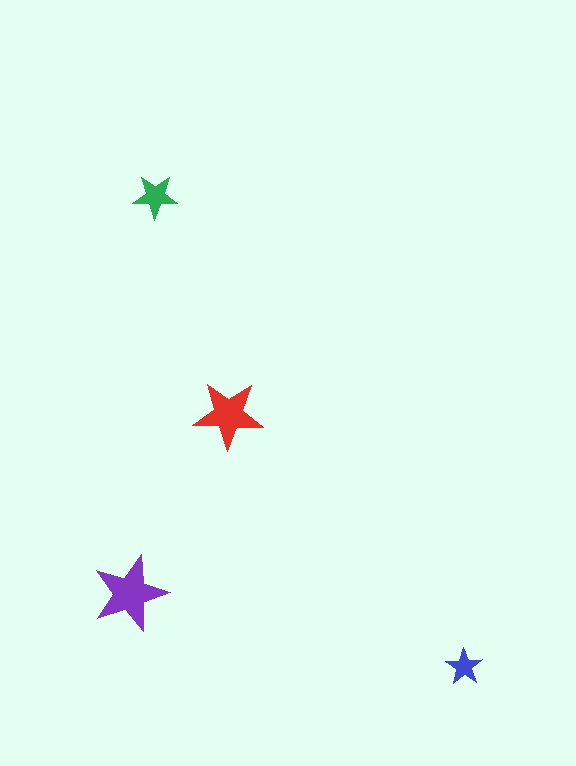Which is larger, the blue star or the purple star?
The purple one.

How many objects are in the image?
There are 4 objects in the image.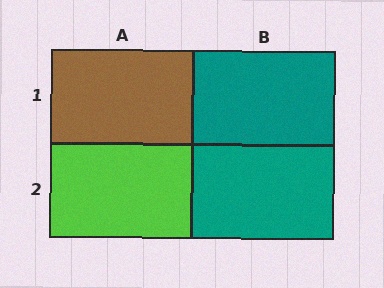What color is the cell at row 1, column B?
Teal.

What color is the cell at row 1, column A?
Brown.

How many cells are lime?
1 cell is lime.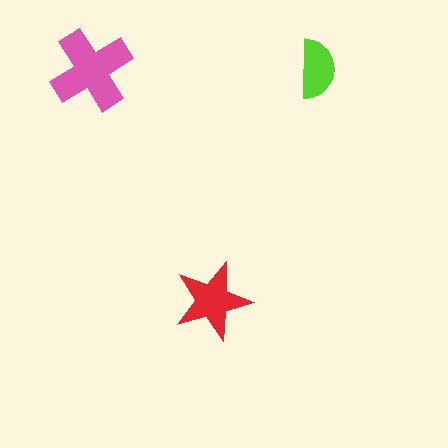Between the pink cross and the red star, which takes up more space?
The pink cross.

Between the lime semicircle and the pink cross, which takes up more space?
The pink cross.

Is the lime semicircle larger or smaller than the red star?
Smaller.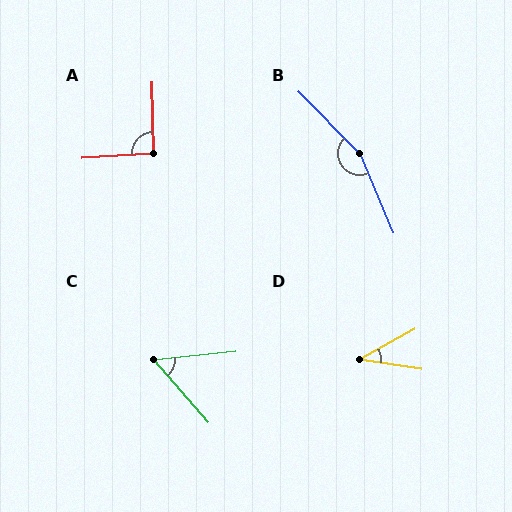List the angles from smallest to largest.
D (38°), C (55°), A (93°), B (159°).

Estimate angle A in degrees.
Approximately 93 degrees.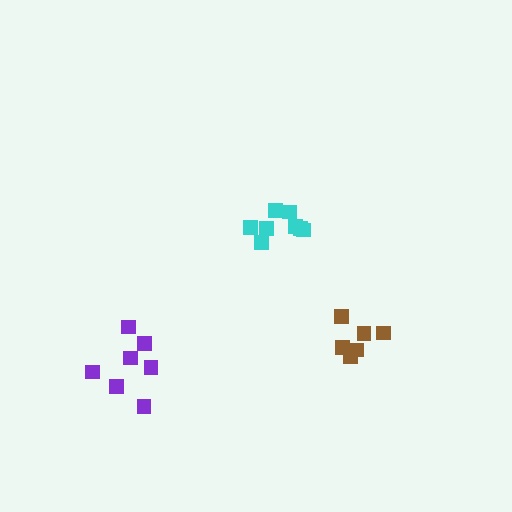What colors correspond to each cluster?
The clusters are colored: cyan, purple, brown.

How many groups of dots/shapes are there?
There are 3 groups.